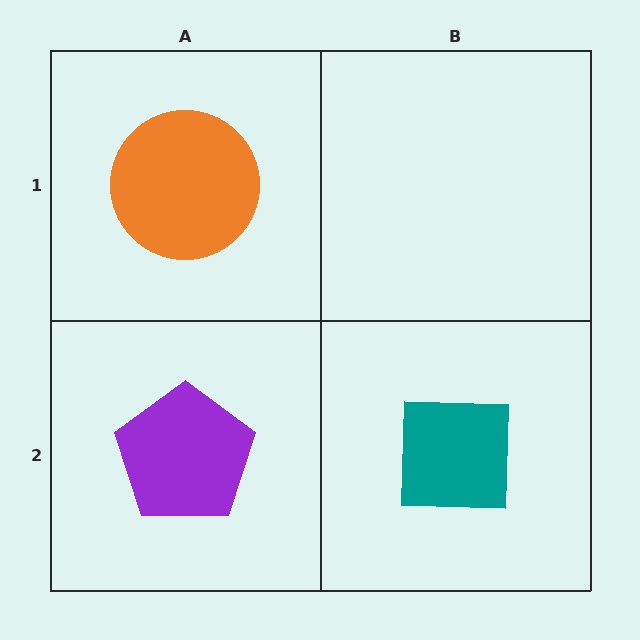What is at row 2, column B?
A teal square.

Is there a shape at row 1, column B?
No, that cell is empty.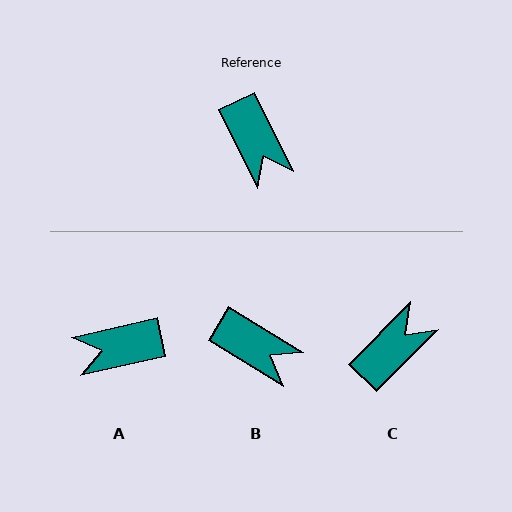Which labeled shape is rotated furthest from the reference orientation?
C, about 109 degrees away.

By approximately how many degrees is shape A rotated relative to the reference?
Approximately 103 degrees clockwise.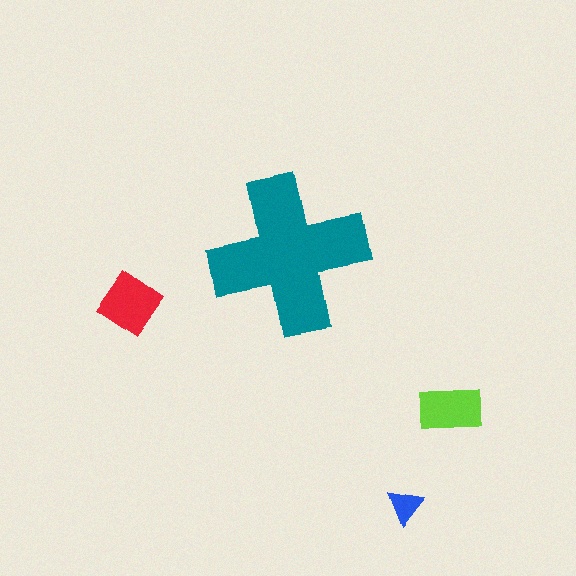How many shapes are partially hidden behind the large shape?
0 shapes are partially hidden.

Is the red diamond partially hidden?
No, the red diamond is fully visible.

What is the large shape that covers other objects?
A teal cross.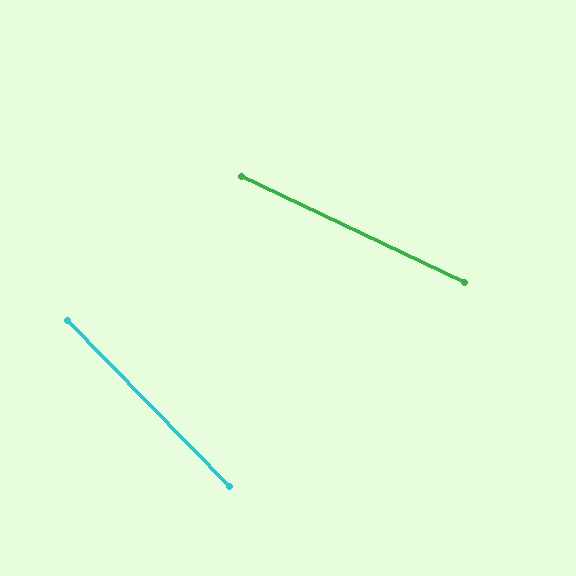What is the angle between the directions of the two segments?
Approximately 20 degrees.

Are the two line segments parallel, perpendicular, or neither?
Neither parallel nor perpendicular — they differ by about 20°.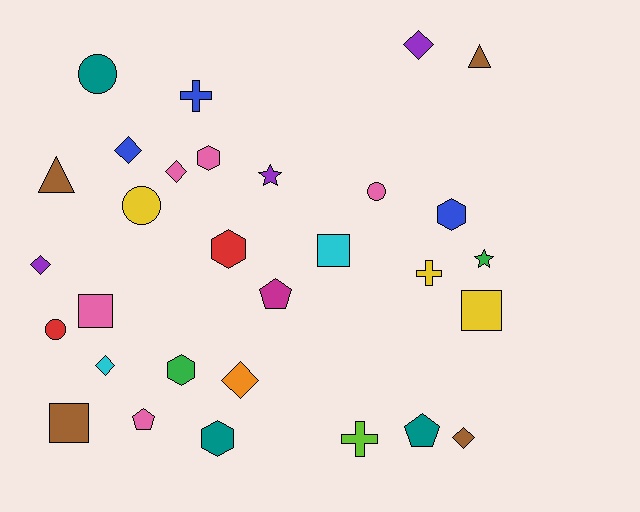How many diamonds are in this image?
There are 7 diamonds.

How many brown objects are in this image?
There are 4 brown objects.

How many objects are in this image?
There are 30 objects.